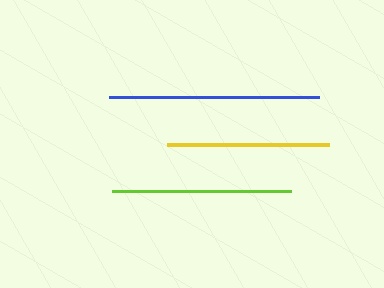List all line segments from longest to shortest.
From longest to shortest: blue, lime, yellow.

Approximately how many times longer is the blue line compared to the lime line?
The blue line is approximately 1.2 times the length of the lime line.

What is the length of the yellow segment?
The yellow segment is approximately 161 pixels long.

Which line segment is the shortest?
The yellow line is the shortest at approximately 161 pixels.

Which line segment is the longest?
The blue line is the longest at approximately 211 pixels.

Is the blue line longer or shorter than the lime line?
The blue line is longer than the lime line.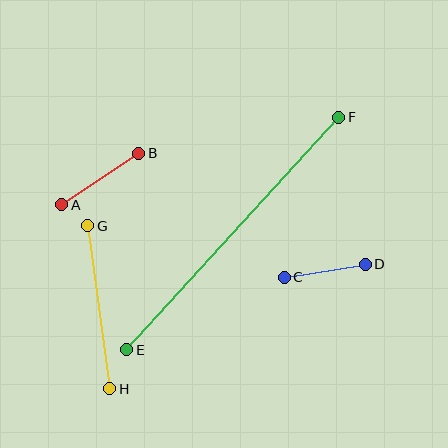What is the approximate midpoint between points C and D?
The midpoint is at approximately (325, 271) pixels.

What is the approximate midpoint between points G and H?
The midpoint is at approximately (99, 307) pixels.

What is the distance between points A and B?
The distance is approximately 92 pixels.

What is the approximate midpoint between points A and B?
The midpoint is at approximately (100, 179) pixels.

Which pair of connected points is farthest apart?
Points E and F are farthest apart.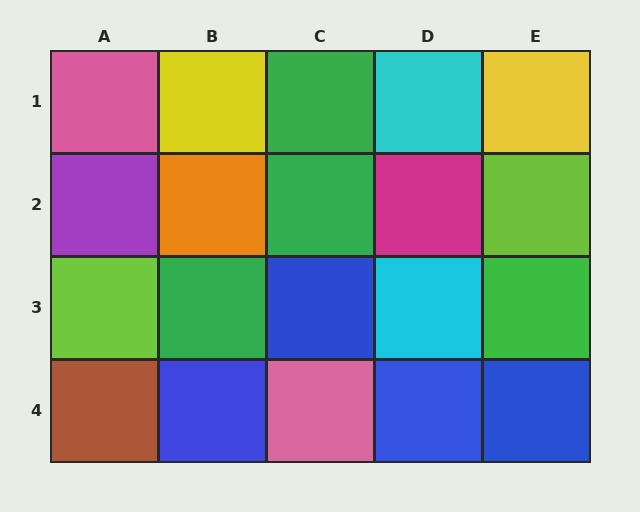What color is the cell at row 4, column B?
Blue.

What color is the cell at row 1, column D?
Cyan.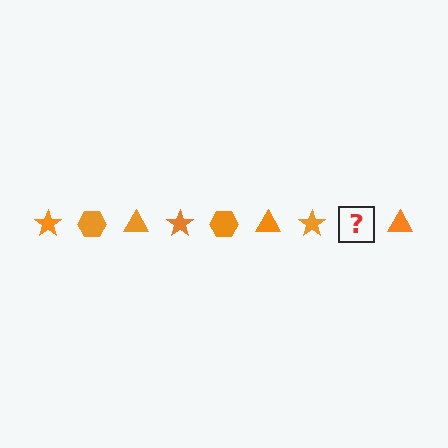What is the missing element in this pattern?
The missing element is an orange hexagon.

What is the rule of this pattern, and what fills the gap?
The rule is that the pattern cycles through star, hexagon, triangle shapes in orange. The gap should be filled with an orange hexagon.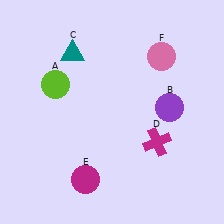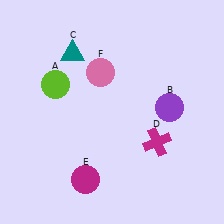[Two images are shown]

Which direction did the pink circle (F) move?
The pink circle (F) moved left.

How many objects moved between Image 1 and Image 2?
1 object moved between the two images.